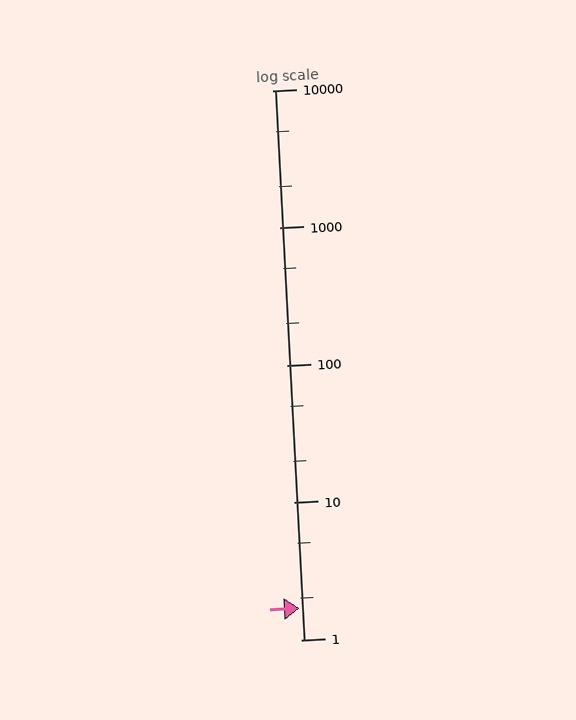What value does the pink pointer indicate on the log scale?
The pointer indicates approximately 1.7.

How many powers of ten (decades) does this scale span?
The scale spans 4 decades, from 1 to 10000.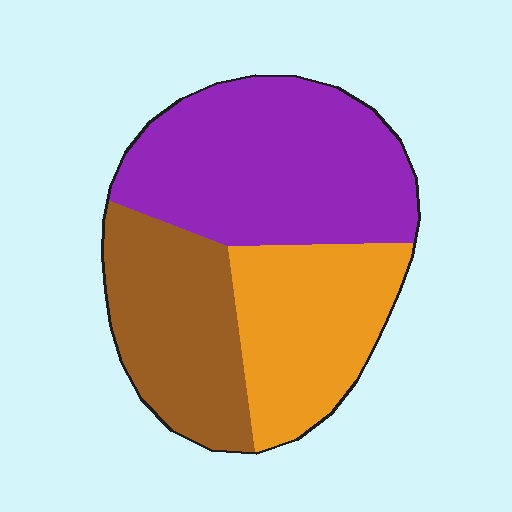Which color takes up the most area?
Purple, at roughly 45%.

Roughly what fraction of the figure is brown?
Brown covers 28% of the figure.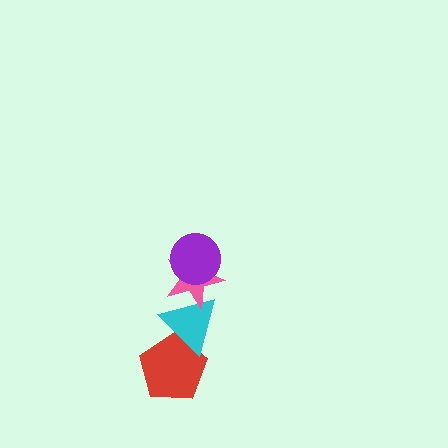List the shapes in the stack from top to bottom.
From top to bottom: the purple circle, the pink star, the cyan triangle, the red pentagon.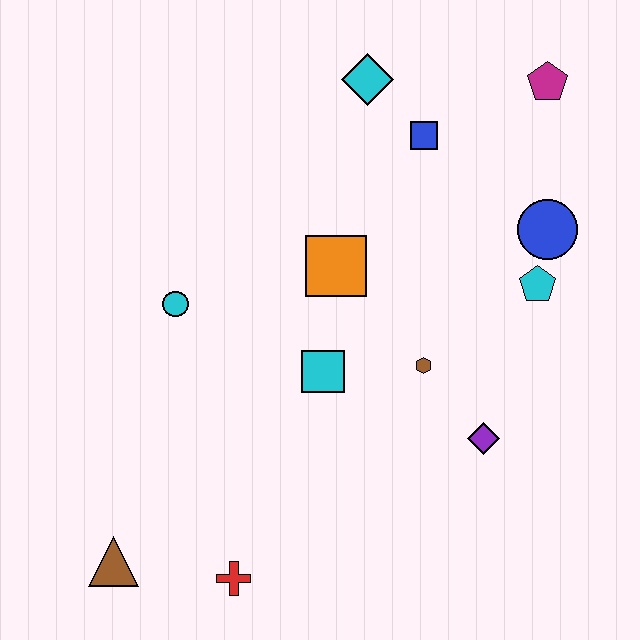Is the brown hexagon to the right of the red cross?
Yes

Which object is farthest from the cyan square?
The magenta pentagon is farthest from the cyan square.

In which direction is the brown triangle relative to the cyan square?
The brown triangle is to the left of the cyan square.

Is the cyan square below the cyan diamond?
Yes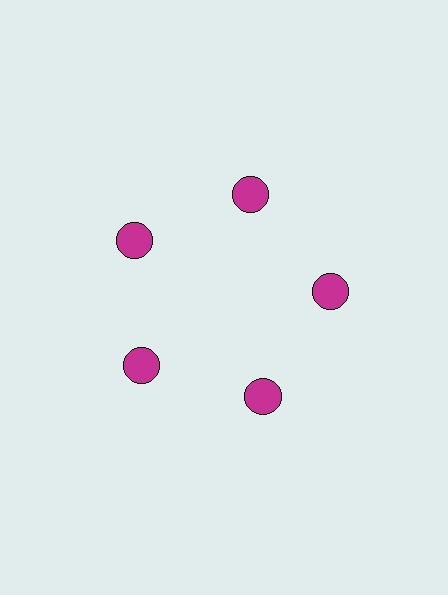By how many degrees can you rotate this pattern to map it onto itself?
The pattern maps onto itself every 72 degrees of rotation.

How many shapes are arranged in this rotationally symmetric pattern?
There are 5 shapes, arranged in 5 groups of 1.